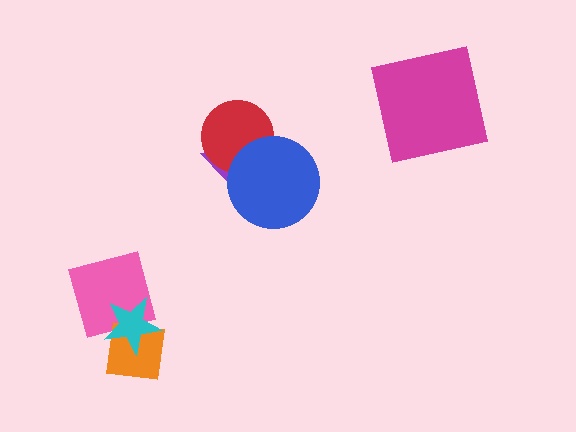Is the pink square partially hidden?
Yes, it is partially covered by another shape.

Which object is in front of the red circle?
The blue circle is in front of the red circle.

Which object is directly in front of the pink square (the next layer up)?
The orange square is directly in front of the pink square.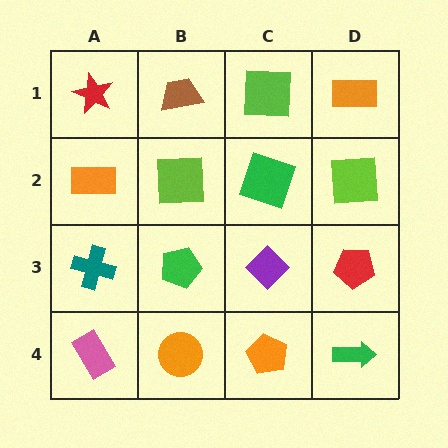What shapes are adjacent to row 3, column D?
A lime square (row 2, column D), a green arrow (row 4, column D), a purple diamond (row 3, column C).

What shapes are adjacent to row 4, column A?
A teal cross (row 3, column A), an orange circle (row 4, column B).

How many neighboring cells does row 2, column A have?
3.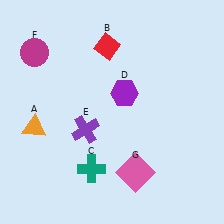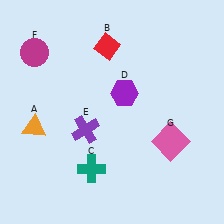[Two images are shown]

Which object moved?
The pink square (G) moved right.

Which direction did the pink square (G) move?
The pink square (G) moved right.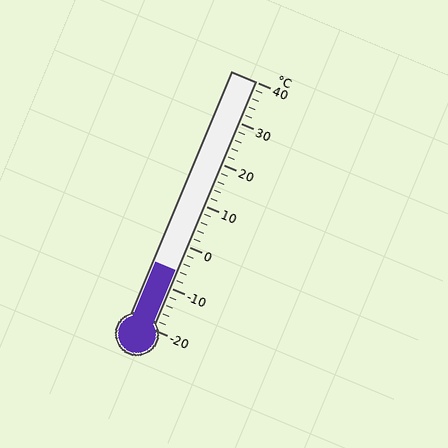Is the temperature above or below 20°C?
The temperature is below 20°C.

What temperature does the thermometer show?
The thermometer shows approximately -6°C.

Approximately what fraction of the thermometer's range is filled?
The thermometer is filled to approximately 25% of its range.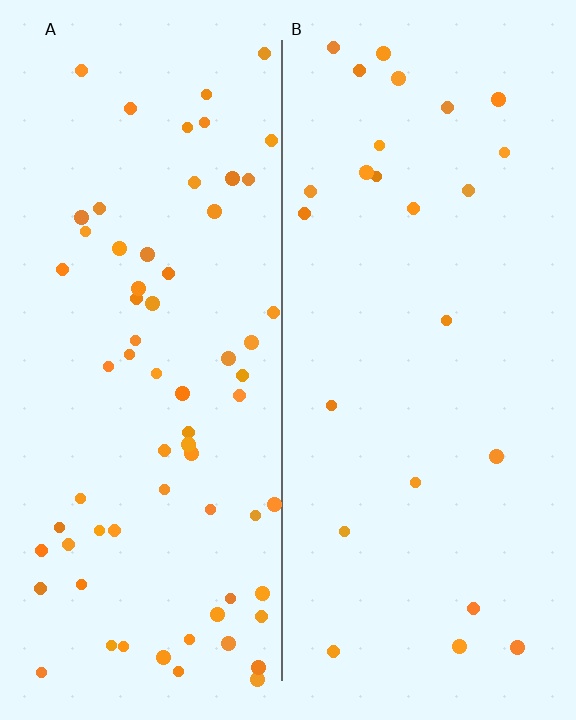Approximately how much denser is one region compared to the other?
Approximately 2.8× — region A over region B.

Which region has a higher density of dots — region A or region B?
A (the left).